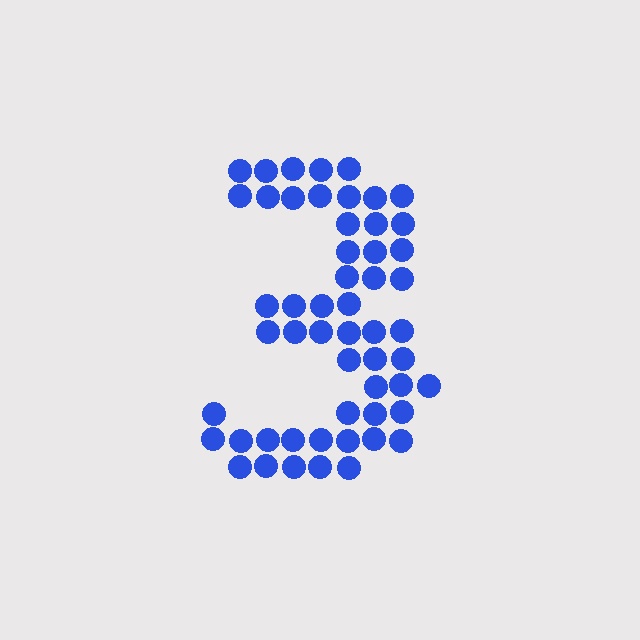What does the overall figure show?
The overall figure shows the digit 3.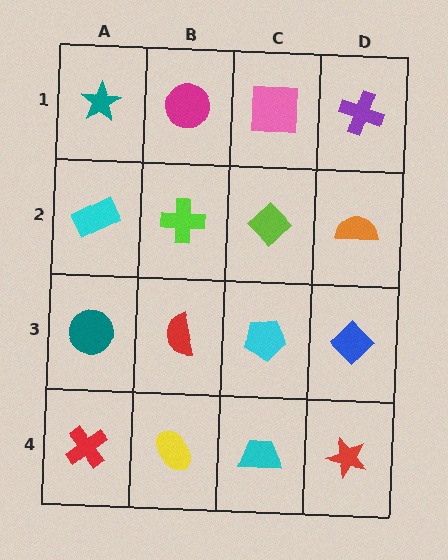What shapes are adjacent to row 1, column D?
An orange semicircle (row 2, column D), a pink square (row 1, column C).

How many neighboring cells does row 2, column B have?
4.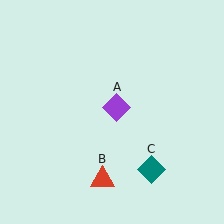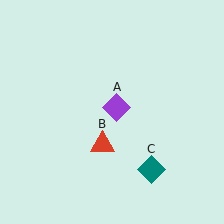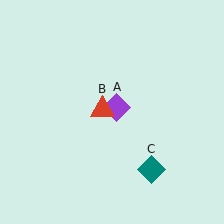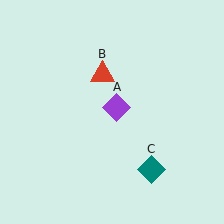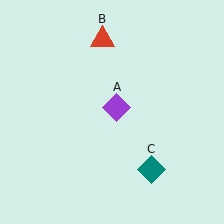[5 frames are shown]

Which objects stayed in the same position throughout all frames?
Purple diamond (object A) and teal diamond (object C) remained stationary.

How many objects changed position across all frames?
1 object changed position: red triangle (object B).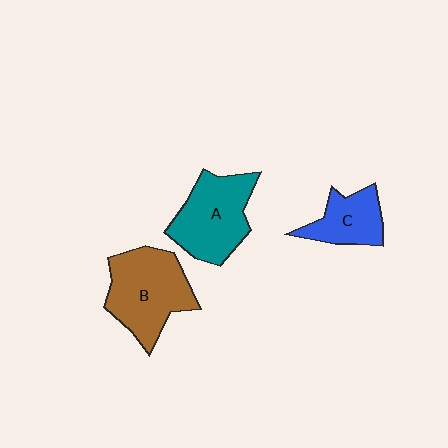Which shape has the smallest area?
Shape C (blue).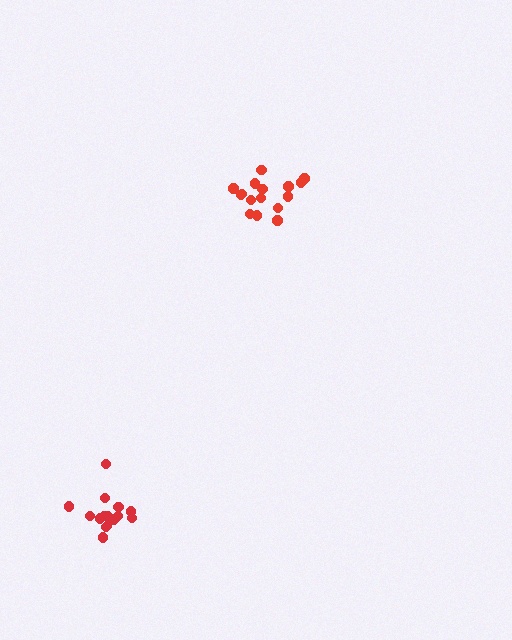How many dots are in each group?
Group 1: 16 dots, Group 2: 16 dots (32 total).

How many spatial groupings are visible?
There are 2 spatial groupings.